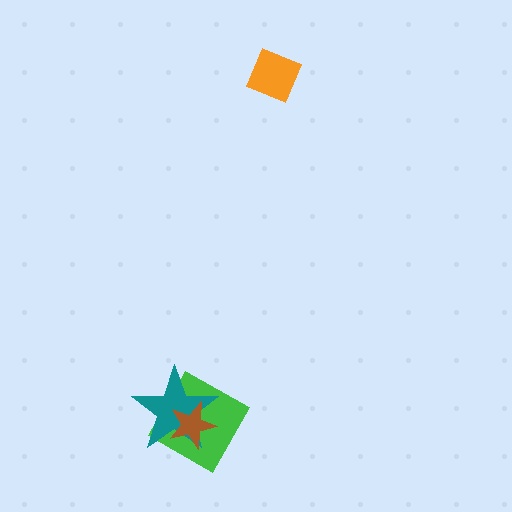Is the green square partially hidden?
Yes, it is partially covered by another shape.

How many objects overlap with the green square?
2 objects overlap with the green square.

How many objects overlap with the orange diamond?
0 objects overlap with the orange diamond.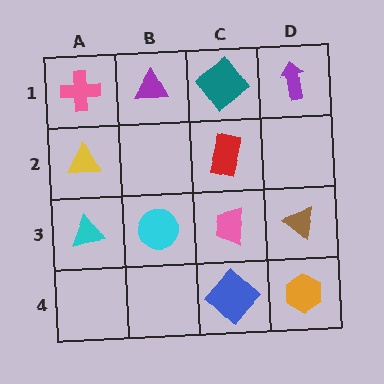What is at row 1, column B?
A purple triangle.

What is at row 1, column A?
A pink cross.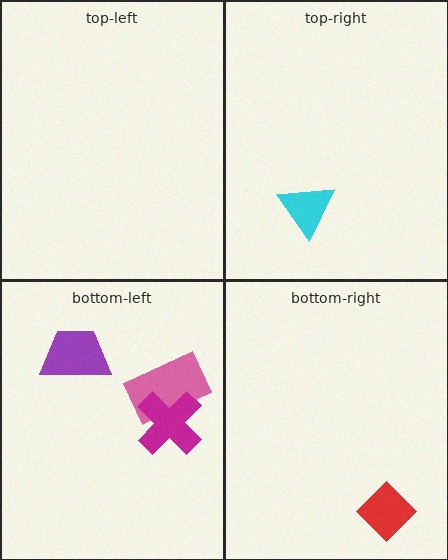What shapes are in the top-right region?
The cyan triangle.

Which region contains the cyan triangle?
The top-right region.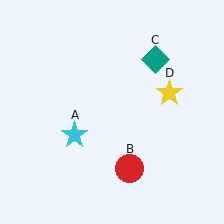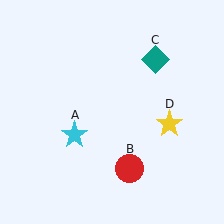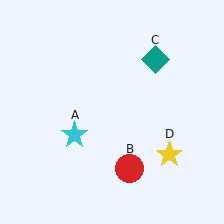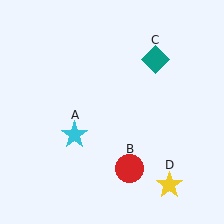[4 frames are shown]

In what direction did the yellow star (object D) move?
The yellow star (object D) moved down.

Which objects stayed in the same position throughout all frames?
Cyan star (object A) and red circle (object B) and teal diamond (object C) remained stationary.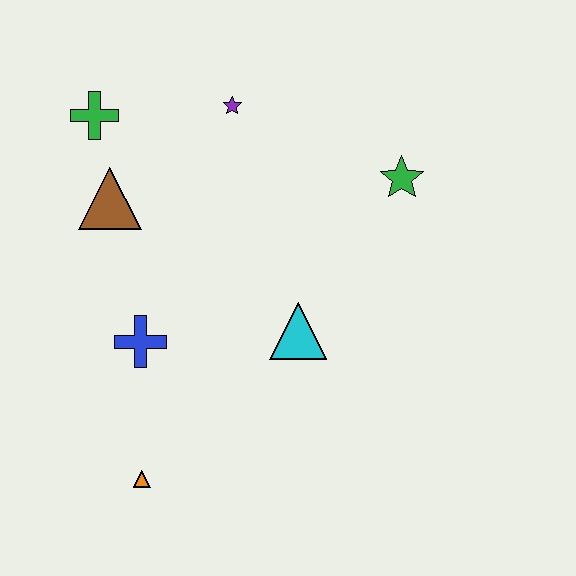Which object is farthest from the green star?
The orange triangle is farthest from the green star.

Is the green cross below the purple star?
Yes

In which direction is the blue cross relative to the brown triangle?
The blue cross is below the brown triangle.